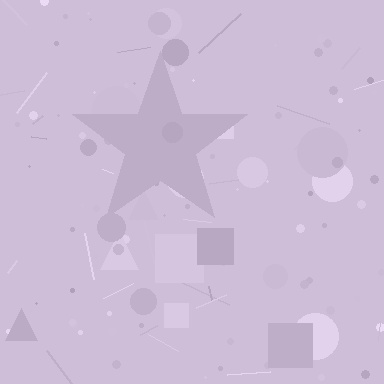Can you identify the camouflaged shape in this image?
The camouflaged shape is a star.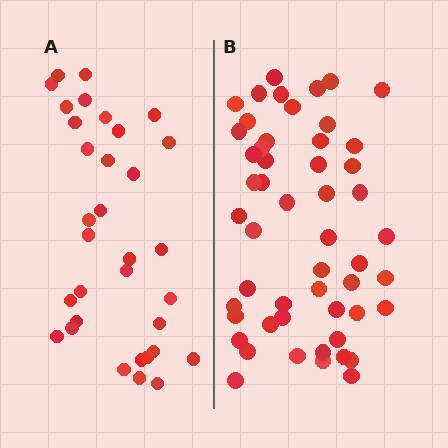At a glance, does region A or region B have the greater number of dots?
Region B (the right region) has more dots.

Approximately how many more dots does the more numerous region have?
Region B has approximately 20 more dots than region A.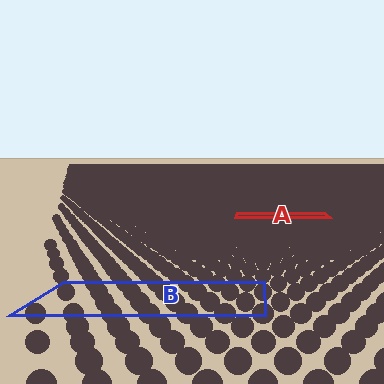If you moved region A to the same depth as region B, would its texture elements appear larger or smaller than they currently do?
They would appear larger. At a closer depth, the same texture elements are projected at a bigger on-screen size.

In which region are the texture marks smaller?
The texture marks are smaller in region A, because it is farther away.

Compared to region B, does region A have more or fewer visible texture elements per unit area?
Region A has more texture elements per unit area — they are packed more densely because it is farther away.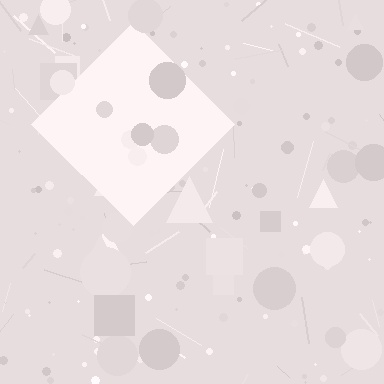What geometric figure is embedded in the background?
A diamond is embedded in the background.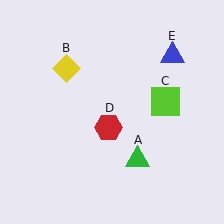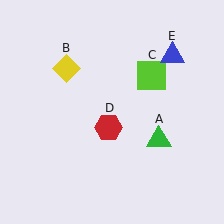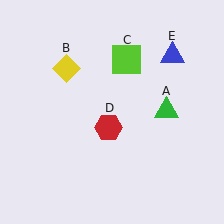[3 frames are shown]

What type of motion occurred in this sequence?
The green triangle (object A), lime square (object C) rotated counterclockwise around the center of the scene.